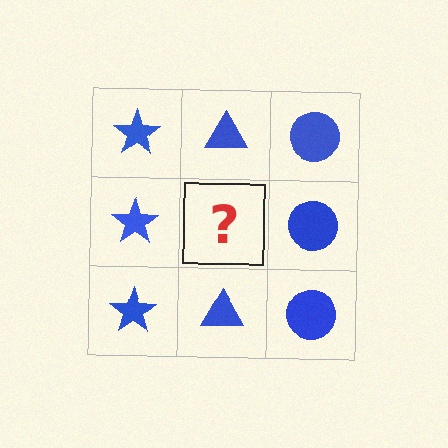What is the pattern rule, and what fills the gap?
The rule is that each column has a consistent shape. The gap should be filled with a blue triangle.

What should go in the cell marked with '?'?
The missing cell should contain a blue triangle.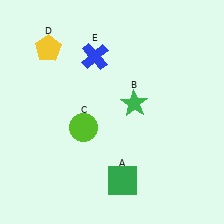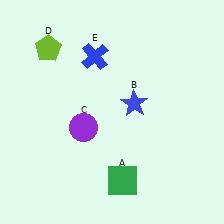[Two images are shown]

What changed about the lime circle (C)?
In Image 1, C is lime. In Image 2, it changed to purple.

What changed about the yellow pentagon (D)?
In Image 1, D is yellow. In Image 2, it changed to lime.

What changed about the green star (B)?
In Image 1, B is green. In Image 2, it changed to blue.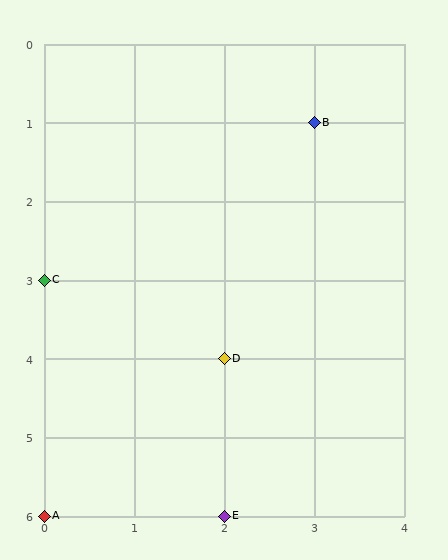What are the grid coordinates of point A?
Point A is at grid coordinates (0, 6).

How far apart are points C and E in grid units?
Points C and E are 2 columns and 3 rows apart (about 3.6 grid units diagonally).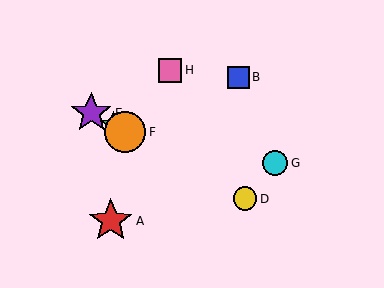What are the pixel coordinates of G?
Object G is at (275, 163).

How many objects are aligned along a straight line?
4 objects (C, D, E, F) are aligned along a straight line.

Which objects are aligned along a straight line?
Objects C, D, E, F are aligned along a straight line.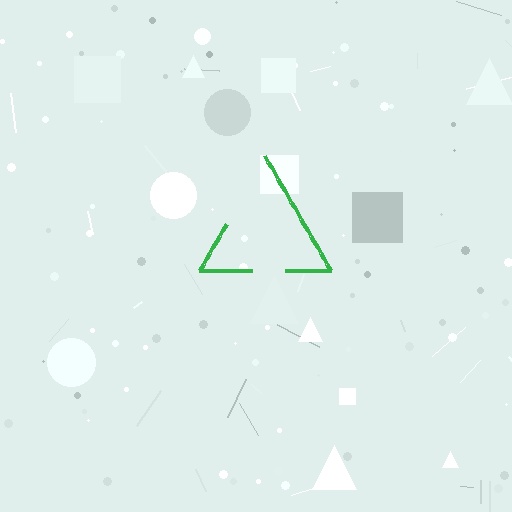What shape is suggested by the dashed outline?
The dashed outline suggests a triangle.